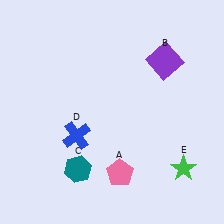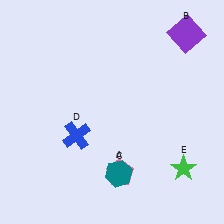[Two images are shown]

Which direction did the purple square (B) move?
The purple square (B) moved up.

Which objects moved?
The objects that moved are: the purple square (B), the teal hexagon (C).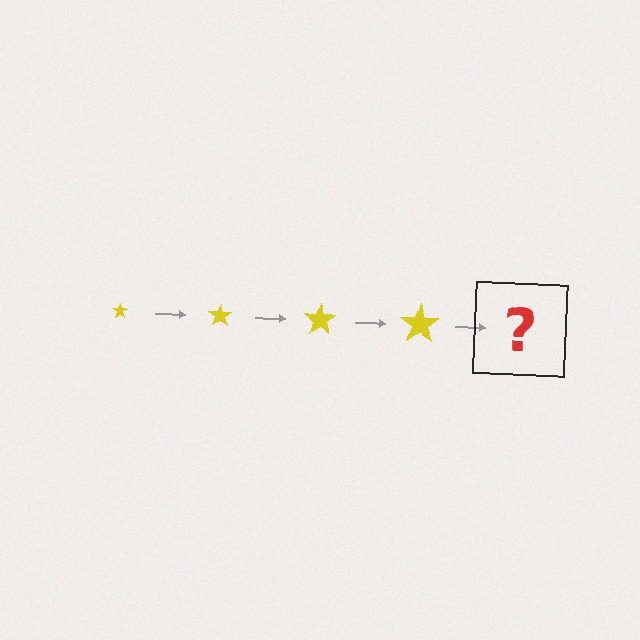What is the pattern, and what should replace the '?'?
The pattern is that the star gets progressively larger each step. The '?' should be a yellow star, larger than the previous one.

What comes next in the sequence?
The next element should be a yellow star, larger than the previous one.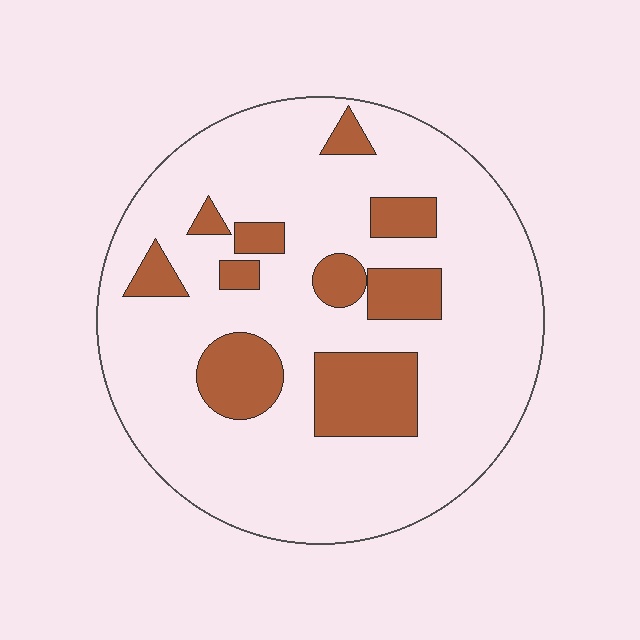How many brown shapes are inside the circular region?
10.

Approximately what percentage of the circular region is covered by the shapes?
Approximately 20%.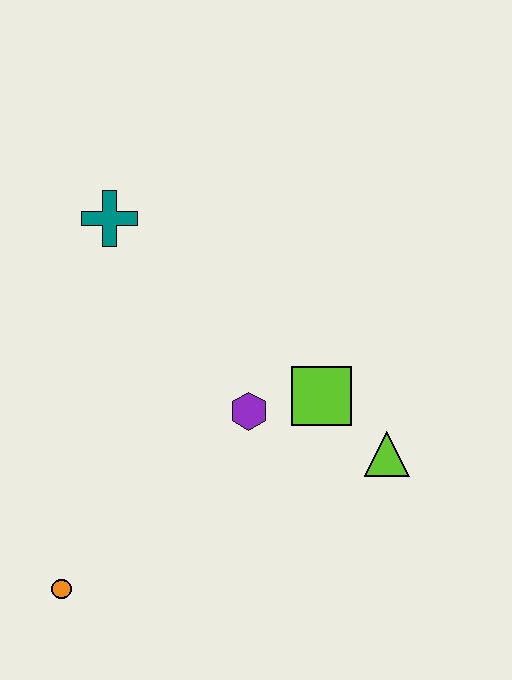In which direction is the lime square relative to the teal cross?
The lime square is to the right of the teal cross.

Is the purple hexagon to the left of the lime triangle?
Yes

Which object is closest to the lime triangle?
The lime square is closest to the lime triangle.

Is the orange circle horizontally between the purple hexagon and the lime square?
No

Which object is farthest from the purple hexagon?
The orange circle is farthest from the purple hexagon.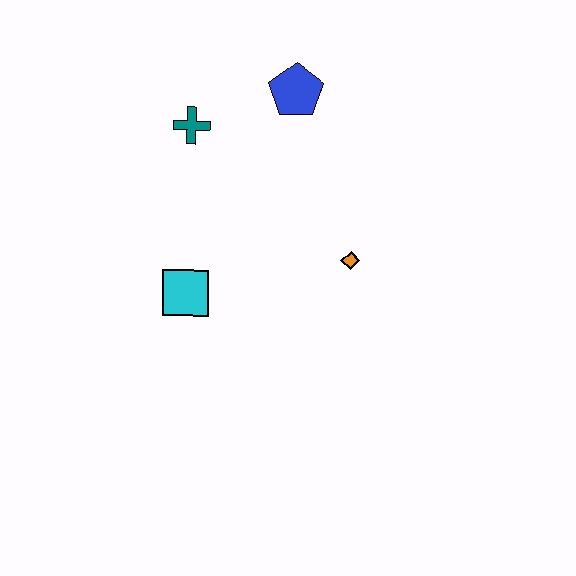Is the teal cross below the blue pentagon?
Yes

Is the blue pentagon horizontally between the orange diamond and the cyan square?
Yes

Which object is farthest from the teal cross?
The orange diamond is farthest from the teal cross.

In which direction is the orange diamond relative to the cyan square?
The orange diamond is to the right of the cyan square.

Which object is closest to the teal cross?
The blue pentagon is closest to the teal cross.